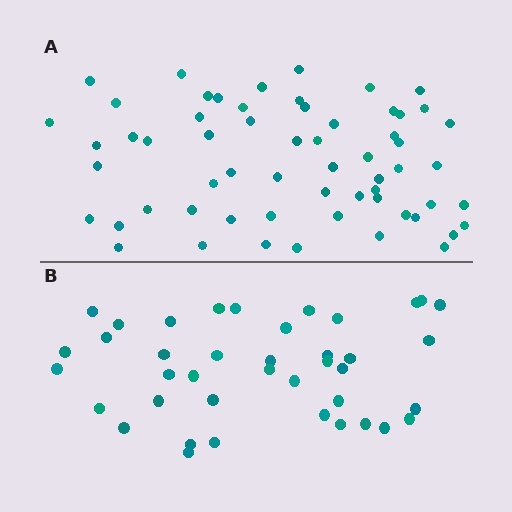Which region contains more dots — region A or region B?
Region A (the top region) has more dots.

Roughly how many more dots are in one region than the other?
Region A has approximately 20 more dots than region B.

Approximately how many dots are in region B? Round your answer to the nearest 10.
About 40 dots.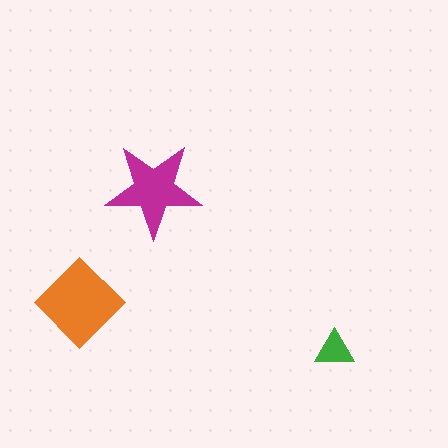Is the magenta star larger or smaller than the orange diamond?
Smaller.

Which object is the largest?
The orange diamond.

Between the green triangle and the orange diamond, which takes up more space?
The orange diamond.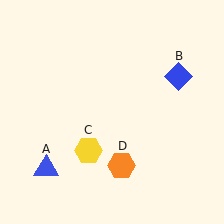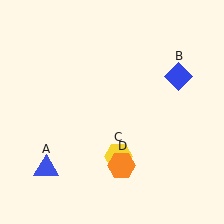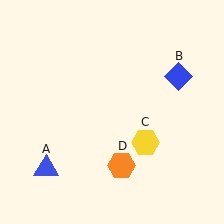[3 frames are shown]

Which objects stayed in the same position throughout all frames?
Blue triangle (object A) and blue diamond (object B) and orange hexagon (object D) remained stationary.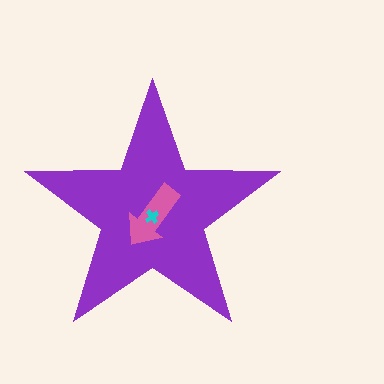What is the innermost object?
The cyan cross.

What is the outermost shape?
The purple star.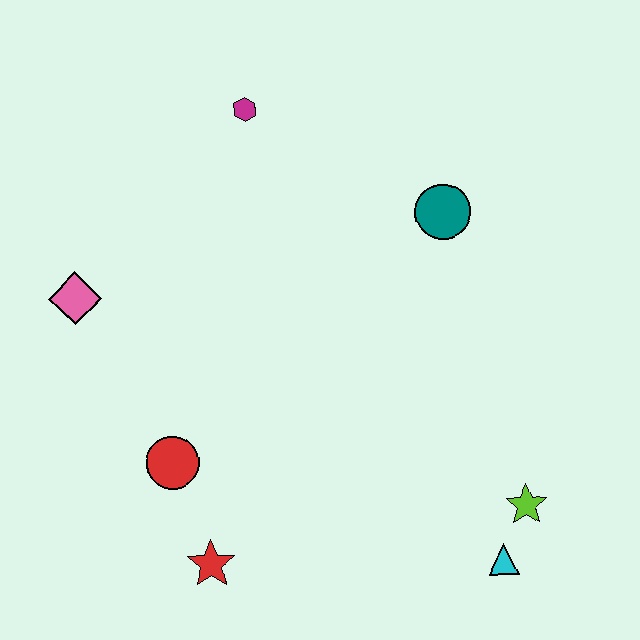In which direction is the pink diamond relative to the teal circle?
The pink diamond is to the left of the teal circle.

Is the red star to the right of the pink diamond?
Yes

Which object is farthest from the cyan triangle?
The magenta hexagon is farthest from the cyan triangle.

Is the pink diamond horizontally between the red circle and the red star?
No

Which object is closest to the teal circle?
The magenta hexagon is closest to the teal circle.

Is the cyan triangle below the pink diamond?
Yes